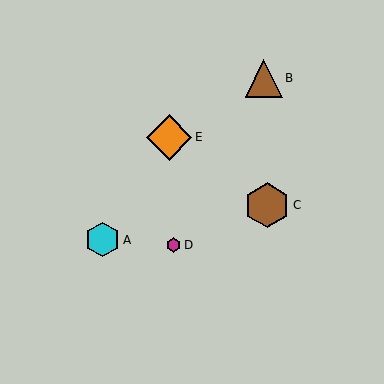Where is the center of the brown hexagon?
The center of the brown hexagon is at (267, 205).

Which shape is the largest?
The orange diamond (labeled E) is the largest.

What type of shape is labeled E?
Shape E is an orange diamond.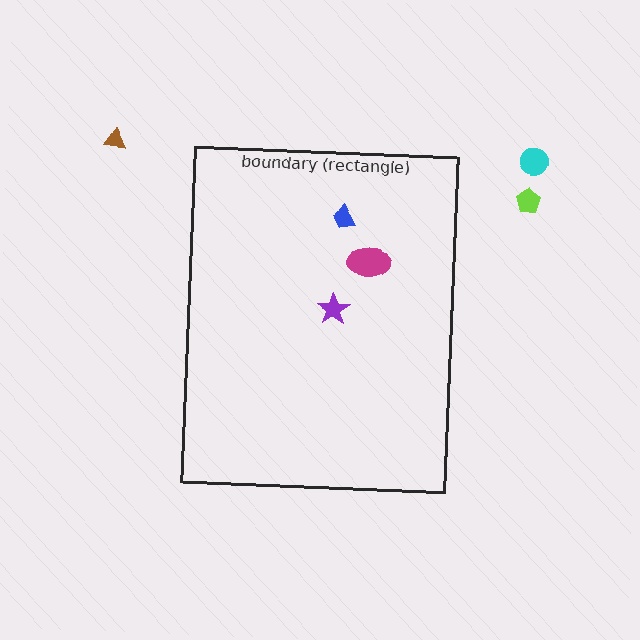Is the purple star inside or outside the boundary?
Inside.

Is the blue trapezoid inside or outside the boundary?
Inside.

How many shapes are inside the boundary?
3 inside, 3 outside.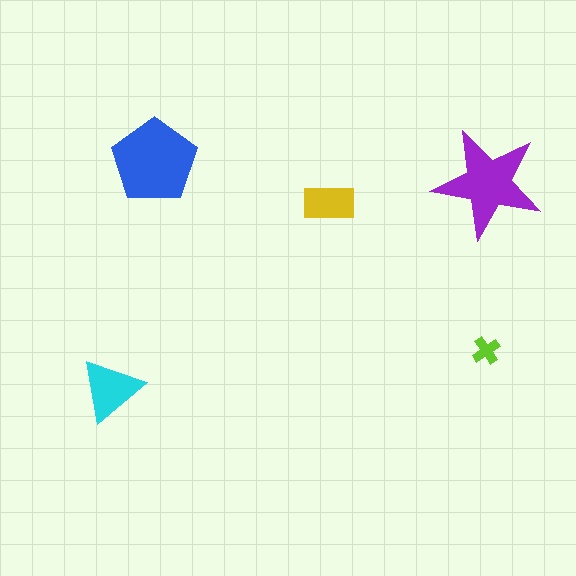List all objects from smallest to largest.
The lime cross, the yellow rectangle, the cyan triangle, the purple star, the blue pentagon.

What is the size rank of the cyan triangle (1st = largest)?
3rd.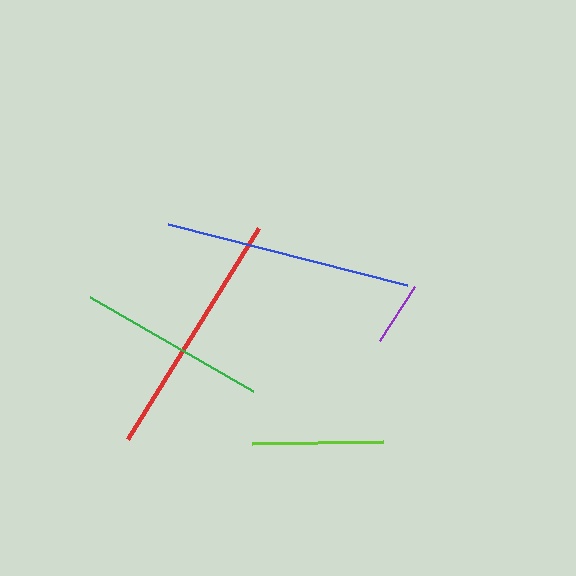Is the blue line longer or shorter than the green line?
The blue line is longer than the green line.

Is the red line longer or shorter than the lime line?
The red line is longer than the lime line.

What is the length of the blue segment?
The blue segment is approximately 247 pixels long.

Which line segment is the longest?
The red line is the longest at approximately 248 pixels.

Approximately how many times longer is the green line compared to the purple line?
The green line is approximately 2.9 times the length of the purple line.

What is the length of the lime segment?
The lime segment is approximately 131 pixels long.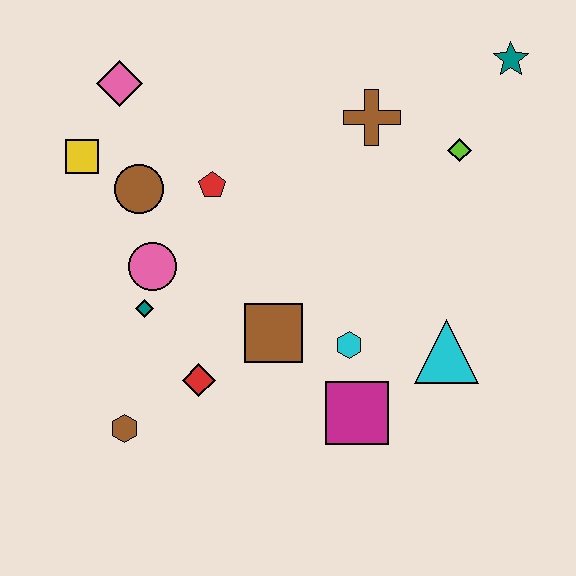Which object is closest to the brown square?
The cyan hexagon is closest to the brown square.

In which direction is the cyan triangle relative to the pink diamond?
The cyan triangle is to the right of the pink diamond.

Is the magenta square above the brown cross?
No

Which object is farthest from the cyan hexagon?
The pink diamond is farthest from the cyan hexagon.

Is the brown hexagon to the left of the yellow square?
No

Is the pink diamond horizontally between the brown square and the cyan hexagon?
No